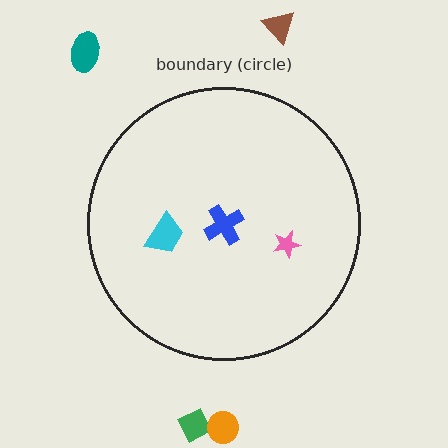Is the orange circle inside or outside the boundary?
Outside.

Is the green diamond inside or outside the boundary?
Outside.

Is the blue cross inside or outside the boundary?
Inside.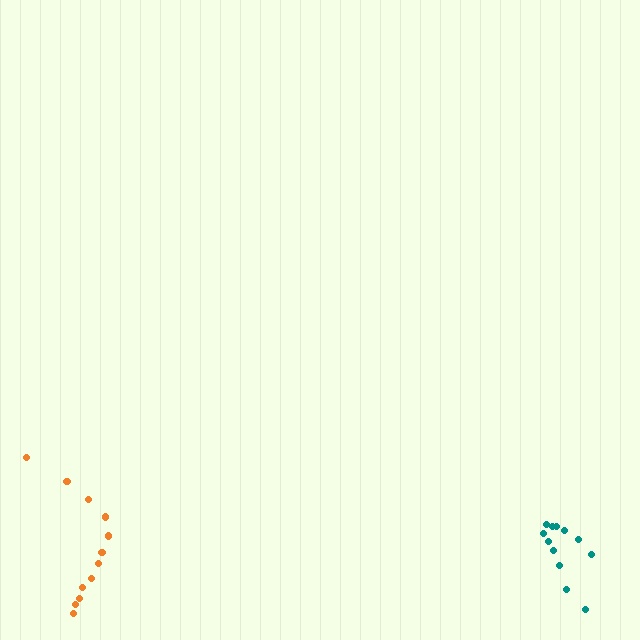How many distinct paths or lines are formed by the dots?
There are 2 distinct paths.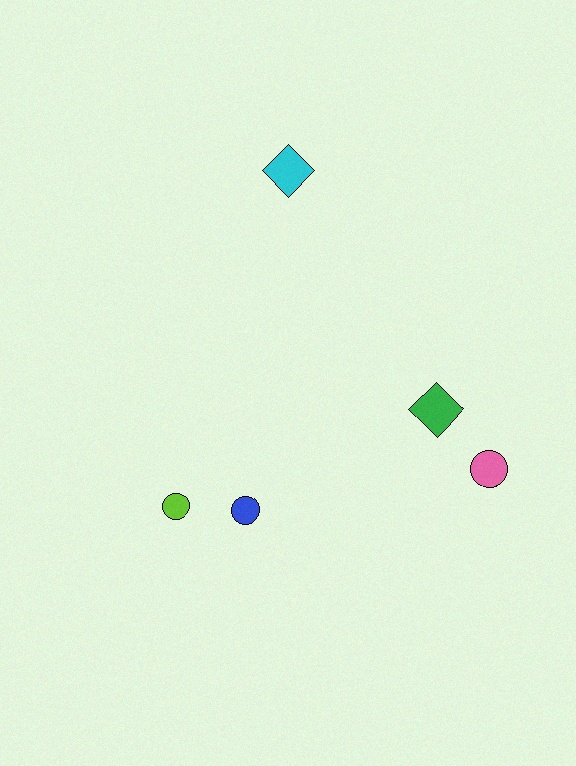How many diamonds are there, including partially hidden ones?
There are 2 diamonds.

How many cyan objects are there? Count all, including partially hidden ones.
There is 1 cyan object.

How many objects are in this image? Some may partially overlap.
There are 5 objects.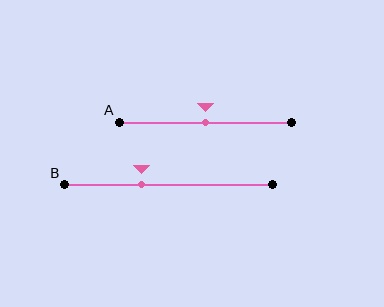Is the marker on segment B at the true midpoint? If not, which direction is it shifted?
No, the marker on segment B is shifted to the left by about 13% of the segment length.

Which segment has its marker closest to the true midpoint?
Segment A has its marker closest to the true midpoint.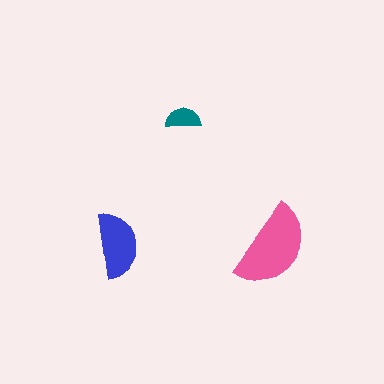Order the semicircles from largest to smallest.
the pink one, the blue one, the teal one.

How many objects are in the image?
There are 3 objects in the image.